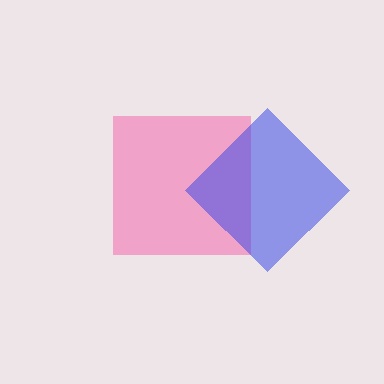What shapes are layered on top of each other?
The layered shapes are: a pink square, a blue diamond.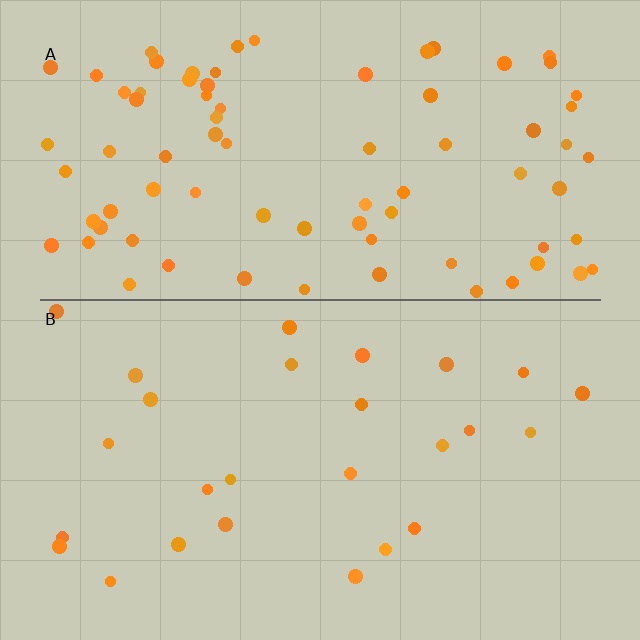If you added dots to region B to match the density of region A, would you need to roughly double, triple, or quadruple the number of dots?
Approximately triple.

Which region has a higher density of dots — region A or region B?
A (the top).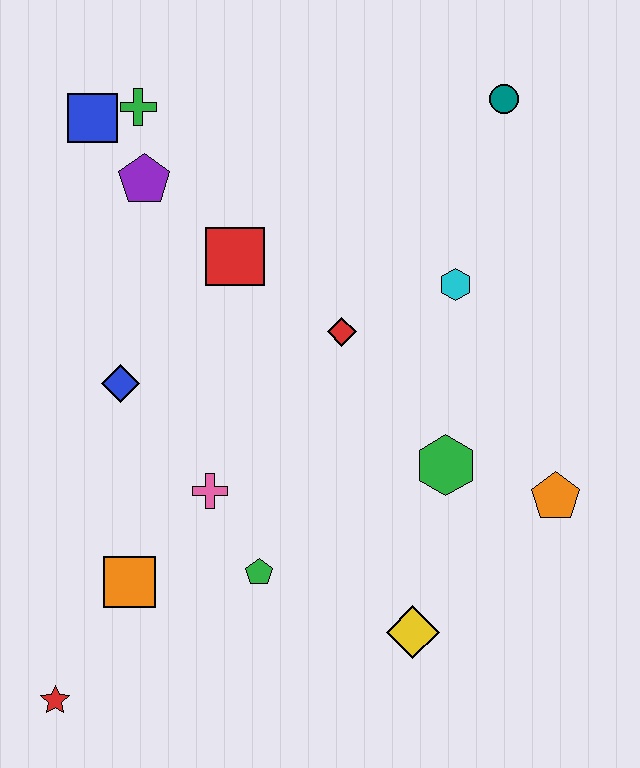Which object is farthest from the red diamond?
The red star is farthest from the red diamond.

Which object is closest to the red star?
The orange square is closest to the red star.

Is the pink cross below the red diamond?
Yes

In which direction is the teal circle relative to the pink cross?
The teal circle is above the pink cross.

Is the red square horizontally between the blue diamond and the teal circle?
Yes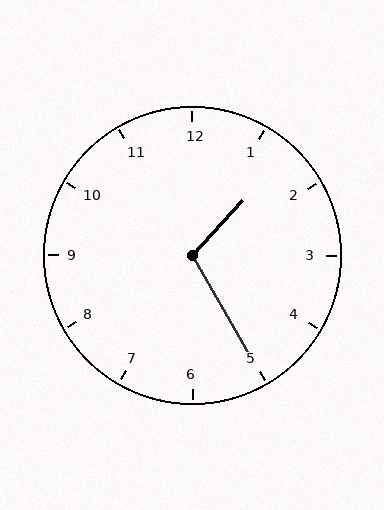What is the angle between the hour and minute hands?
Approximately 108 degrees.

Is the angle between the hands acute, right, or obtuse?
It is obtuse.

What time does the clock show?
1:25.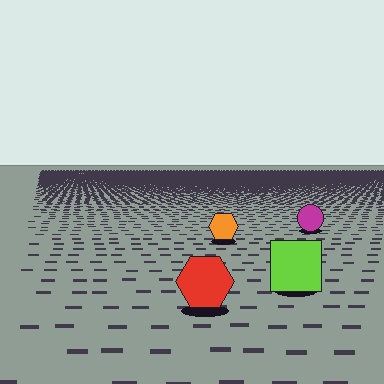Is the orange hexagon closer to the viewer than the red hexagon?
No. The red hexagon is closer — you can tell from the texture gradient: the ground texture is coarser near it.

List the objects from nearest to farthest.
From nearest to farthest: the red hexagon, the lime square, the orange hexagon, the magenta circle.